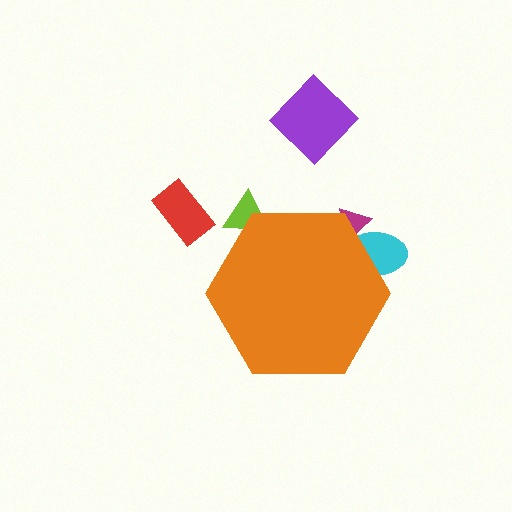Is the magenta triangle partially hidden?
Yes, the magenta triangle is partially hidden behind the orange hexagon.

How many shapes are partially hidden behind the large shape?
3 shapes are partially hidden.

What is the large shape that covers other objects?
An orange hexagon.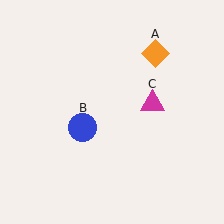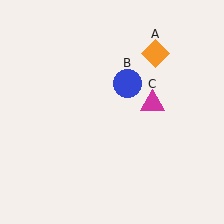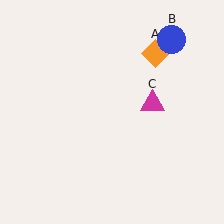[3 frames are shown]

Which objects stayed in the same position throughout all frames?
Orange diamond (object A) and magenta triangle (object C) remained stationary.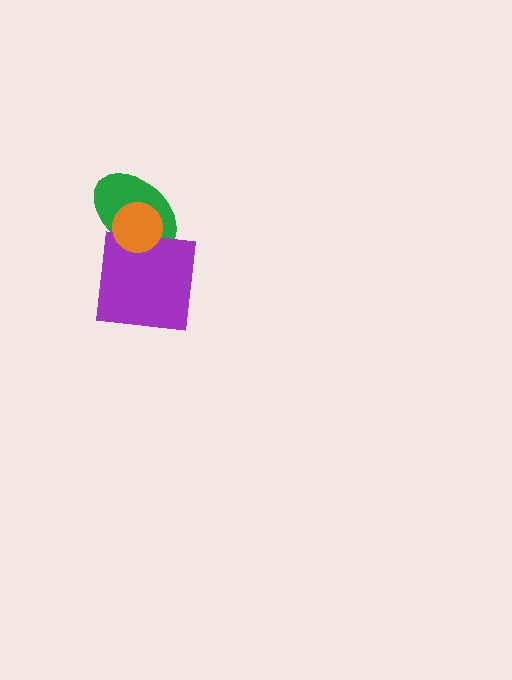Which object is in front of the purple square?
The orange circle is in front of the purple square.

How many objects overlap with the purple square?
2 objects overlap with the purple square.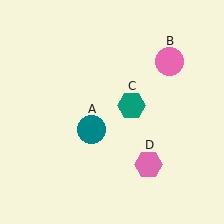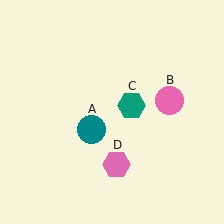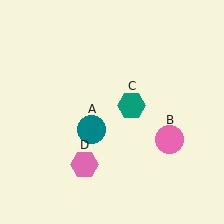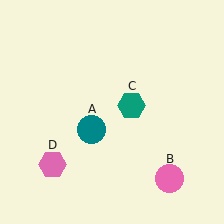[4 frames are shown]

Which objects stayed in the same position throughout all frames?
Teal circle (object A) and teal hexagon (object C) remained stationary.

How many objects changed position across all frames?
2 objects changed position: pink circle (object B), pink hexagon (object D).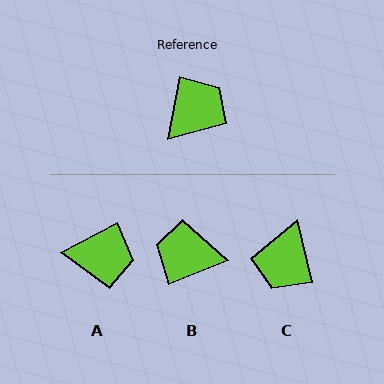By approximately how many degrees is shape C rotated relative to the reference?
Approximately 156 degrees clockwise.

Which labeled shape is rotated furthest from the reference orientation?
C, about 156 degrees away.